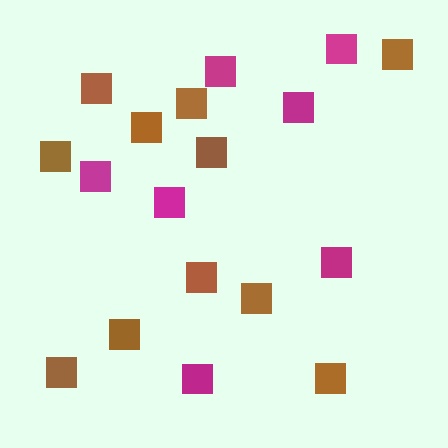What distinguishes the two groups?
There are 2 groups: one group of brown squares (11) and one group of magenta squares (7).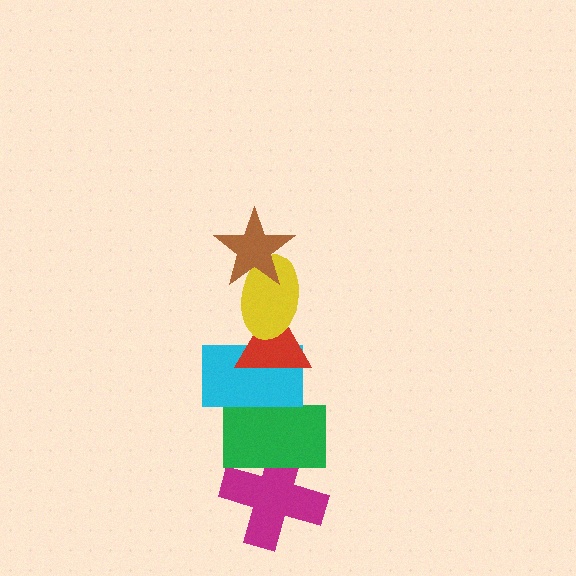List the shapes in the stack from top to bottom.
From top to bottom: the brown star, the yellow ellipse, the red triangle, the cyan rectangle, the green rectangle, the magenta cross.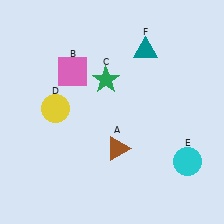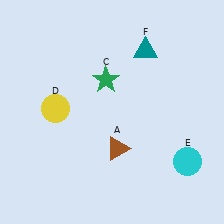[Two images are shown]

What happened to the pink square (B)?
The pink square (B) was removed in Image 2. It was in the top-left area of Image 1.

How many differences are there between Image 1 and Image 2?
There is 1 difference between the two images.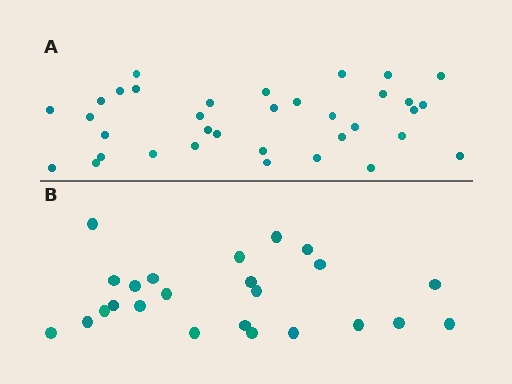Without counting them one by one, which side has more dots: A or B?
Region A (the top region) has more dots.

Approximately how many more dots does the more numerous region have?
Region A has roughly 12 or so more dots than region B.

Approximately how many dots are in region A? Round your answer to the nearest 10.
About 40 dots. (The exact count is 35, which rounds to 40.)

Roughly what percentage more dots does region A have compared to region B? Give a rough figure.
About 45% more.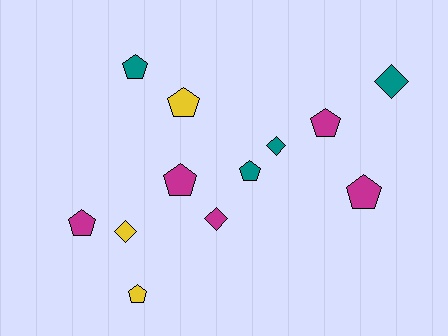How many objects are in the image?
There are 12 objects.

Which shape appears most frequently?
Pentagon, with 8 objects.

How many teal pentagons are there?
There are 2 teal pentagons.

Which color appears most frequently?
Magenta, with 5 objects.